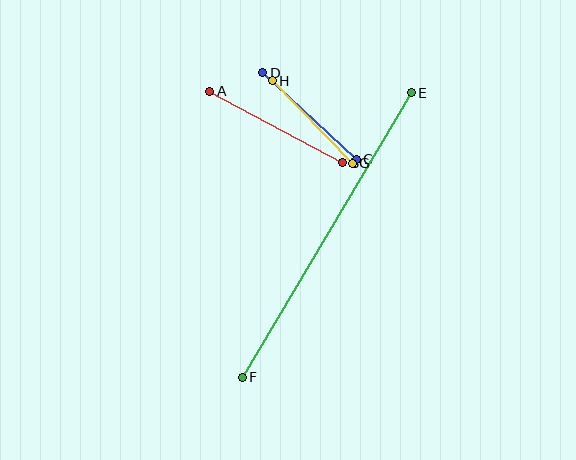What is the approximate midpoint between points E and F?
The midpoint is at approximately (327, 235) pixels.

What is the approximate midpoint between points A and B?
The midpoint is at approximately (276, 127) pixels.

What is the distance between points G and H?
The distance is approximately 115 pixels.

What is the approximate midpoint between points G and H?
The midpoint is at approximately (312, 122) pixels.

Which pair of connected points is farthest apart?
Points E and F are farthest apart.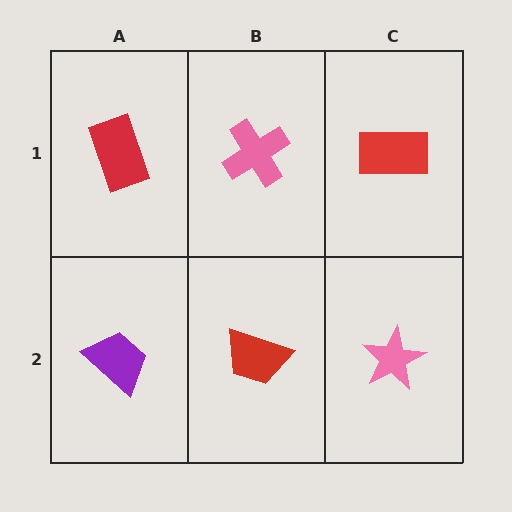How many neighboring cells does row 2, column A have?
2.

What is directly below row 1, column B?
A red trapezoid.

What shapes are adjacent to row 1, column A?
A purple trapezoid (row 2, column A), a pink cross (row 1, column B).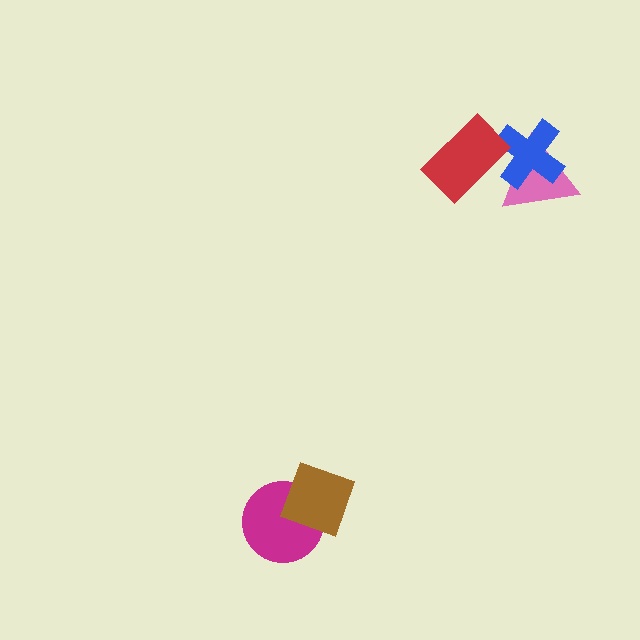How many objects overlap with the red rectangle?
2 objects overlap with the red rectangle.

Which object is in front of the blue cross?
The red rectangle is in front of the blue cross.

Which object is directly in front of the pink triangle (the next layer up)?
The blue cross is directly in front of the pink triangle.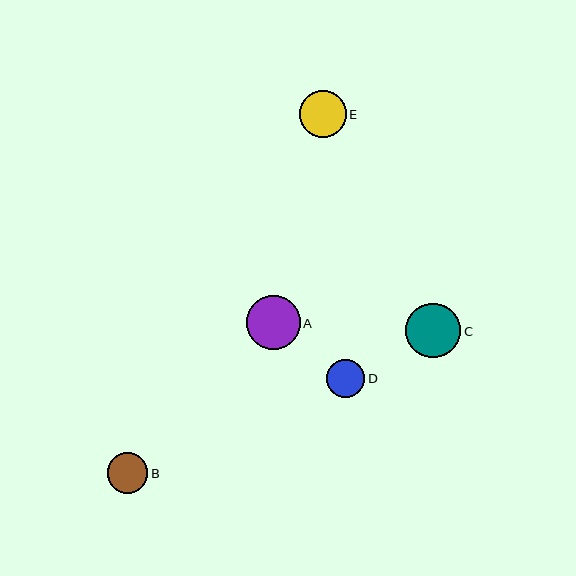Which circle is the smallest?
Circle D is the smallest with a size of approximately 38 pixels.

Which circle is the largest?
Circle C is the largest with a size of approximately 55 pixels.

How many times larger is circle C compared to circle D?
Circle C is approximately 1.4 times the size of circle D.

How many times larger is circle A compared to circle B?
Circle A is approximately 1.3 times the size of circle B.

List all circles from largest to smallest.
From largest to smallest: C, A, E, B, D.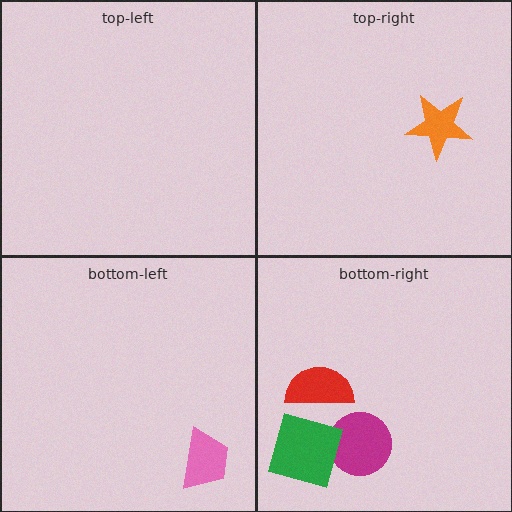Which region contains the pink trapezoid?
The bottom-left region.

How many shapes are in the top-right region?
1.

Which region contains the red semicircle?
The bottom-right region.